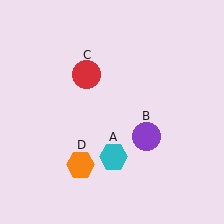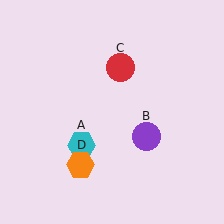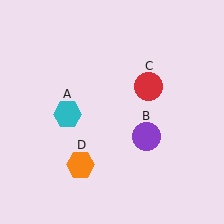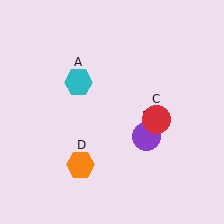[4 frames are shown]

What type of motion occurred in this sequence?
The cyan hexagon (object A), red circle (object C) rotated clockwise around the center of the scene.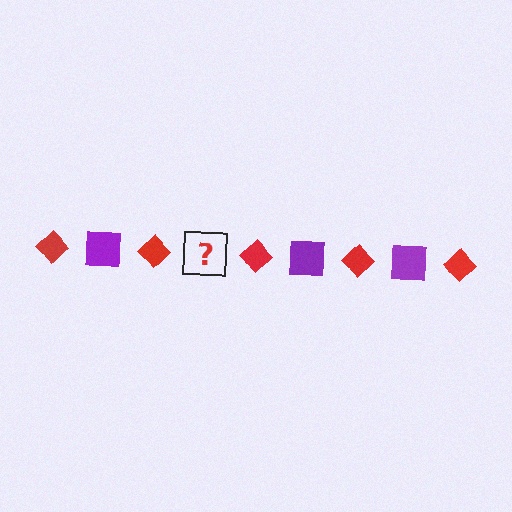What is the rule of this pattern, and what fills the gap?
The rule is that the pattern alternates between red diamond and purple square. The gap should be filled with a purple square.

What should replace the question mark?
The question mark should be replaced with a purple square.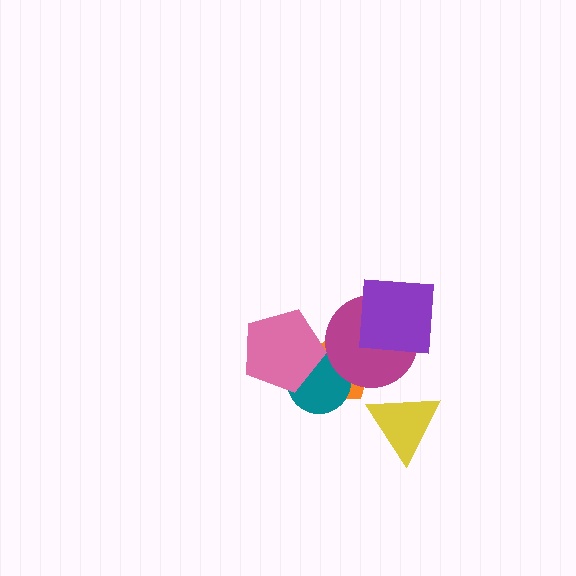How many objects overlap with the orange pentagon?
3 objects overlap with the orange pentagon.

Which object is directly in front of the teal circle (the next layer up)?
The magenta circle is directly in front of the teal circle.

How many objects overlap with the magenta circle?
3 objects overlap with the magenta circle.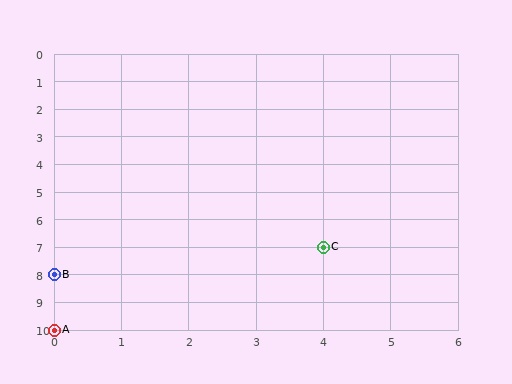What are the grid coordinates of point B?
Point B is at grid coordinates (0, 8).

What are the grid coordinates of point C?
Point C is at grid coordinates (4, 7).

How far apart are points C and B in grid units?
Points C and B are 4 columns and 1 row apart (about 4.1 grid units diagonally).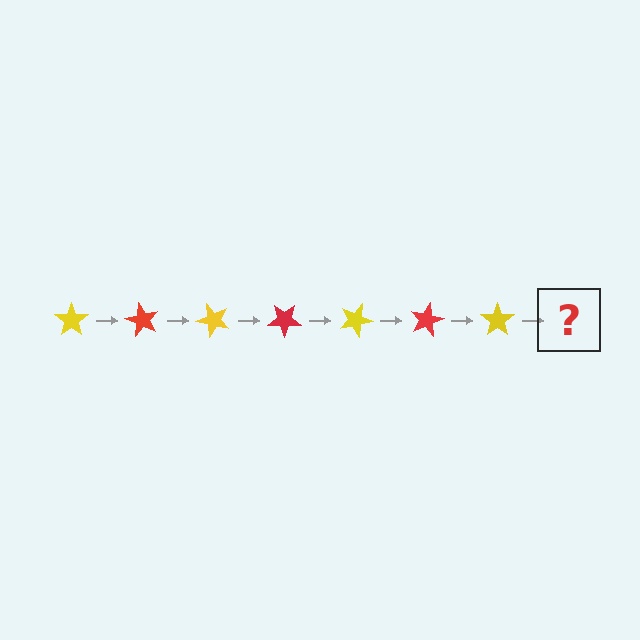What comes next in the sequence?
The next element should be a red star, rotated 420 degrees from the start.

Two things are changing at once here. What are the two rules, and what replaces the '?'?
The two rules are that it rotates 60 degrees each step and the color cycles through yellow and red. The '?' should be a red star, rotated 420 degrees from the start.